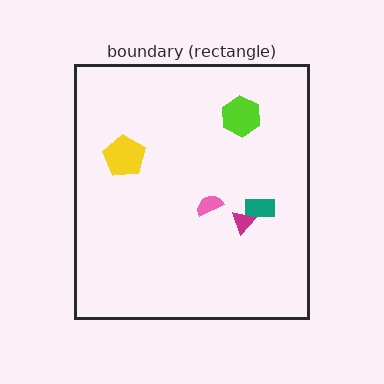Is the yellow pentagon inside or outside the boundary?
Inside.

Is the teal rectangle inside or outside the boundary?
Inside.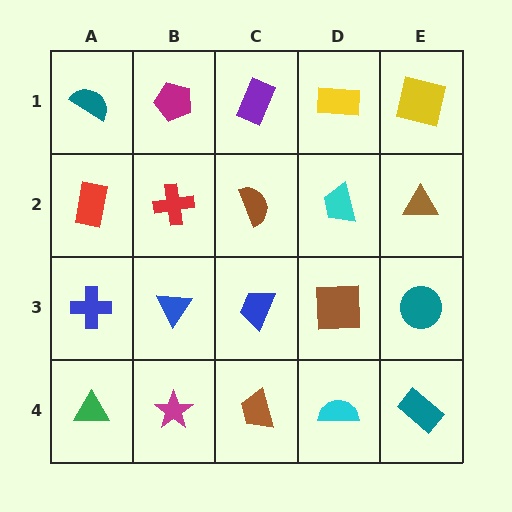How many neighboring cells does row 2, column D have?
4.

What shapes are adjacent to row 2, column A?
A teal semicircle (row 1, column A), a blue cross (row 3, column A), a red cross (row 2, column B).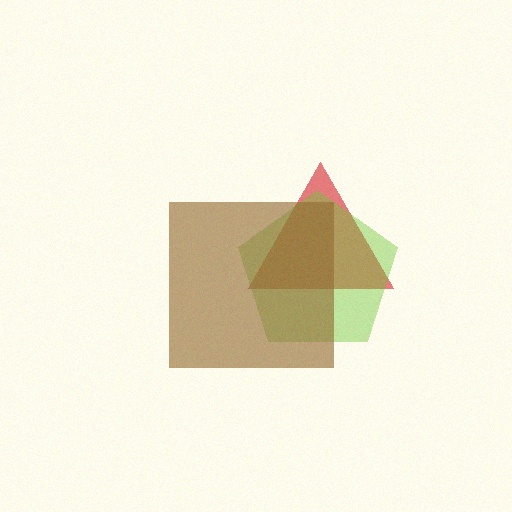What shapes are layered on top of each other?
The layered shapes are: a red triangle, a lime pentagon, a brown square.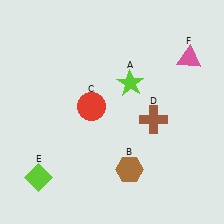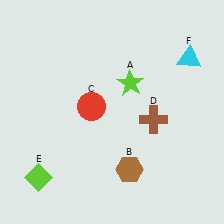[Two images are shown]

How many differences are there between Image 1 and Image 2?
There is 1 difference between the two images.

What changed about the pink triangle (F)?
In Image 1, F is pink. In Image 2, it changed to cyan.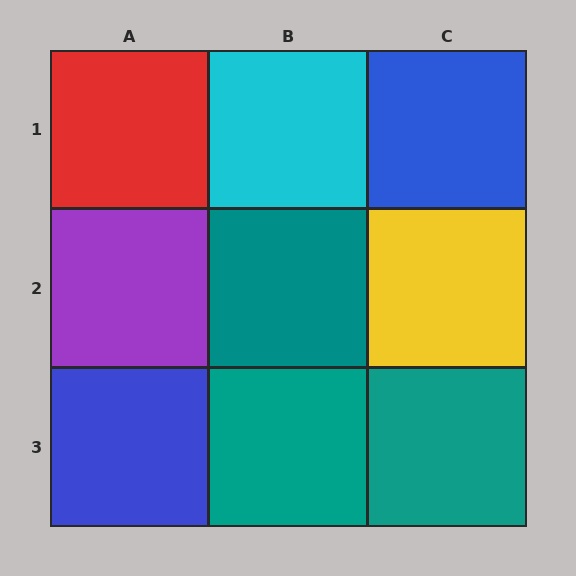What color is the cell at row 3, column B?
Teal.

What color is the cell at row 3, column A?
Blue.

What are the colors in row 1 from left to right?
Red, cyan, blue.